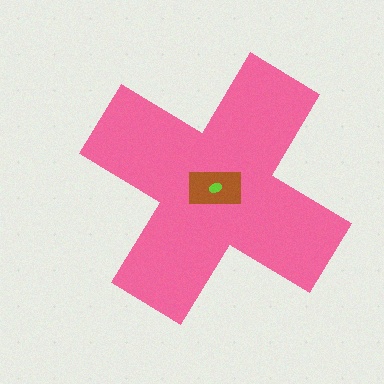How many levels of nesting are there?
3.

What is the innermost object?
The lime ellipse.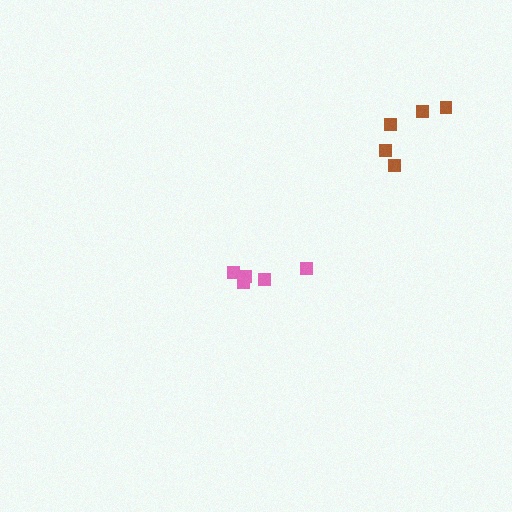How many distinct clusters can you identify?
There are 2 distinct clusters.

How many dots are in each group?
Group 1: 5 dots, Group 2: 5 dots (10 total).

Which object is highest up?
The brown cluster is topmost.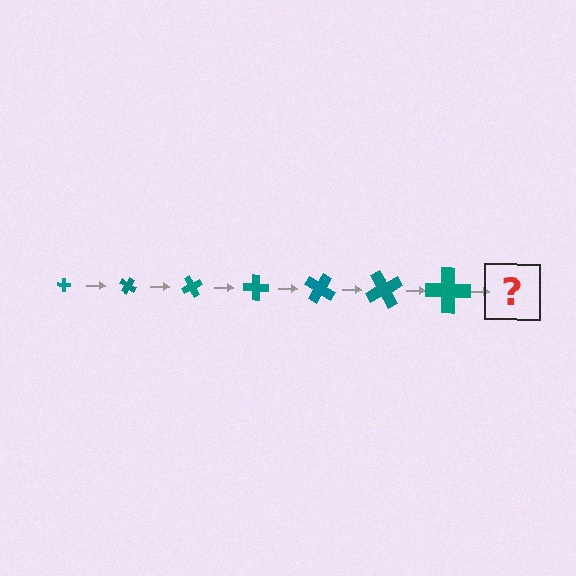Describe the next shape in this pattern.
It should be a cross, larger than the previous one and rotated 210 degrees from the start.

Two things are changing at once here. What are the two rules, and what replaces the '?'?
The two rules are that the cross grows larger each step and it rotates 30 degrees each step. The '?' should be a cross, larger than the previous one and rotated 210 degrees from the start.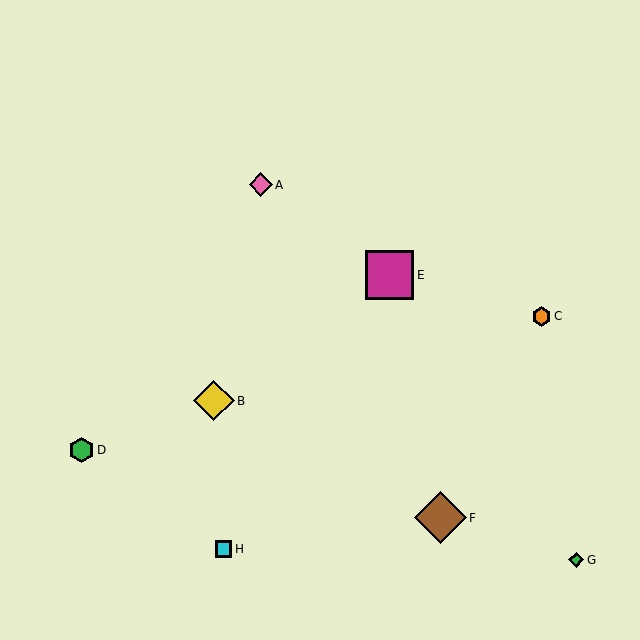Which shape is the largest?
The brown diamond (labeled F) is the largest.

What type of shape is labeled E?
Shape E is a magenta square.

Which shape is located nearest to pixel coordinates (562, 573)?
The green diamond (labeled G) at (576, 560) is nearest to that location.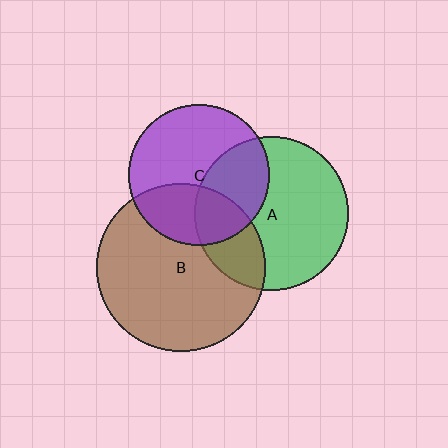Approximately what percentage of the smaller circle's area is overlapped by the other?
Approximately 35%.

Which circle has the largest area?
Circle B (brown).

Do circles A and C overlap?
Yes.